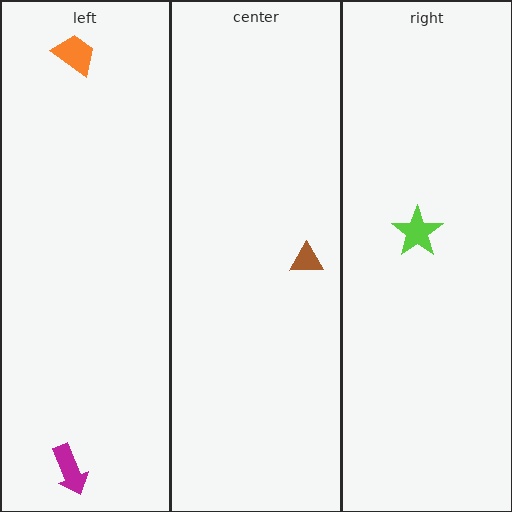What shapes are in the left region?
The orange trapezoid, the magenta arrow.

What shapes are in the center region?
The brown triangle.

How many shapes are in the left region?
2.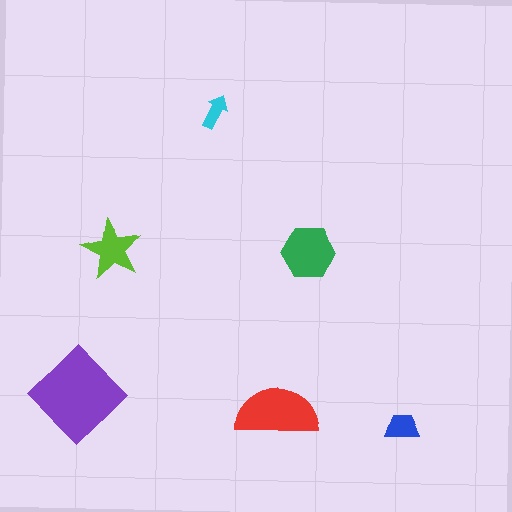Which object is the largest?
The purple diamond.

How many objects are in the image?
There are 6 objects in the image.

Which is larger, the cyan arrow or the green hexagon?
The green hexagon.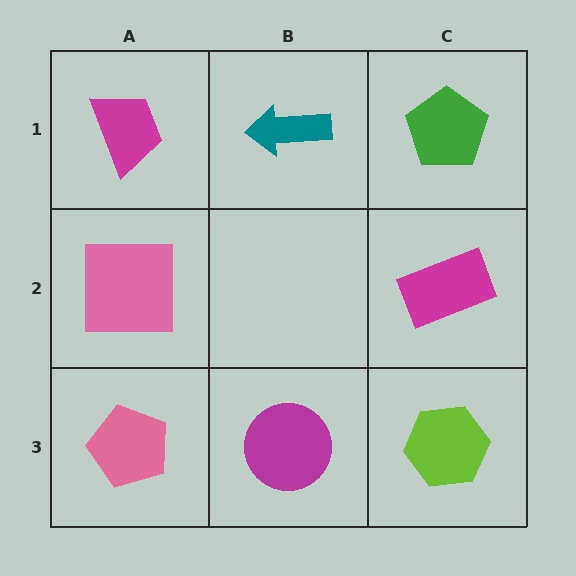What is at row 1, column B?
A teal arrow.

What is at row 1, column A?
A magenta trapezoid.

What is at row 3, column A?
A pink pentagon.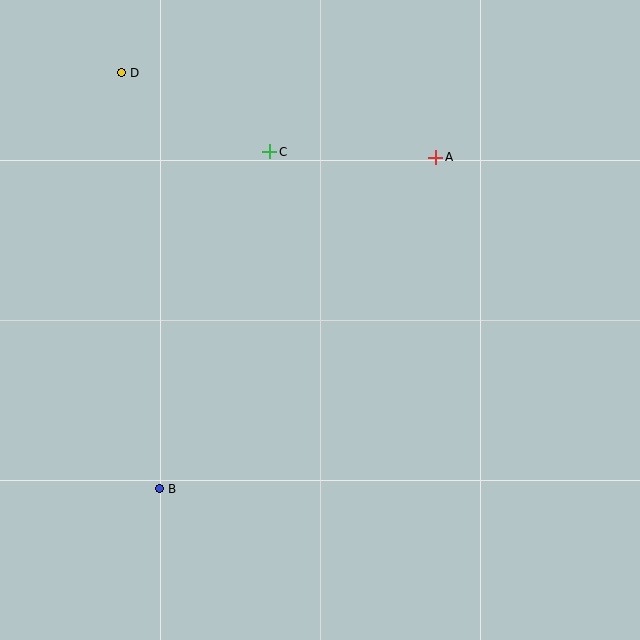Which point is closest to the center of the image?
Point C at (270, 152) is closest to the center.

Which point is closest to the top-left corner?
Point D is closest to the top-left corner.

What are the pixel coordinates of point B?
Point B is at (159, 489).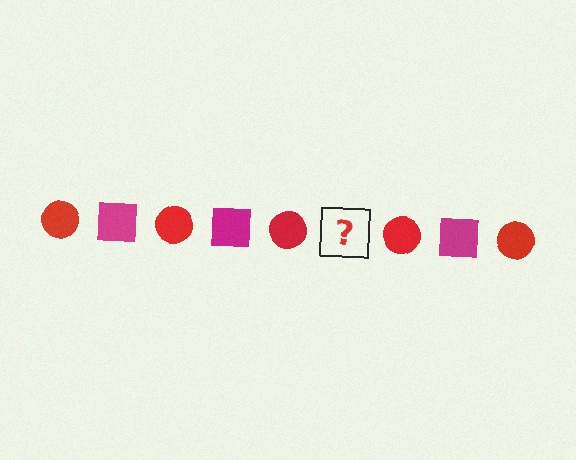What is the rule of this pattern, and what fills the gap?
The rule is that the pattern alternates between red circle and magenta square. The gap should be filled with a magenta square.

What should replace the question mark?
The question mark should be replaced with a magenta square.